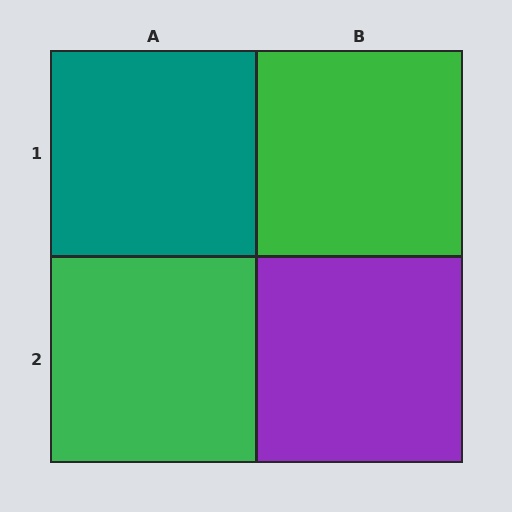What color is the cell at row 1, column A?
Teal.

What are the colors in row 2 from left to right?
Green, purple.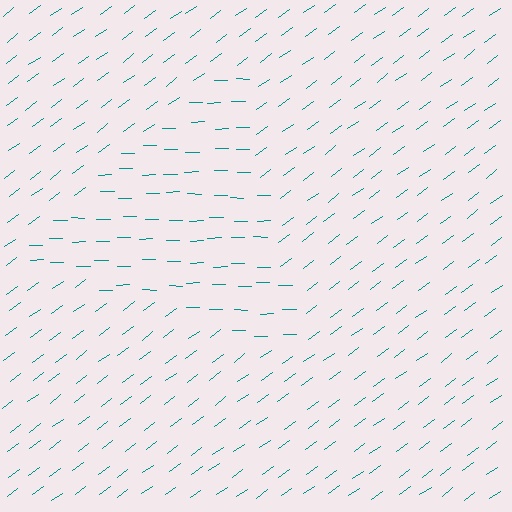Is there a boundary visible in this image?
Yes, there is a texture boundary formed by a change in line orientation.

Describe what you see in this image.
The image is filled with small teal line segments. A triangle region in the image has lines oriented differently from the surrounding lines, creating a visible texture boundary.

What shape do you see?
I see a triangle.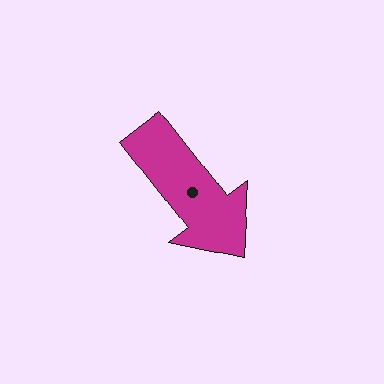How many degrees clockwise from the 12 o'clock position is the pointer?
Approximately 142 degrees.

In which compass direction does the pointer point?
Southeast.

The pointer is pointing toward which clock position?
Roughly 5 o'clock.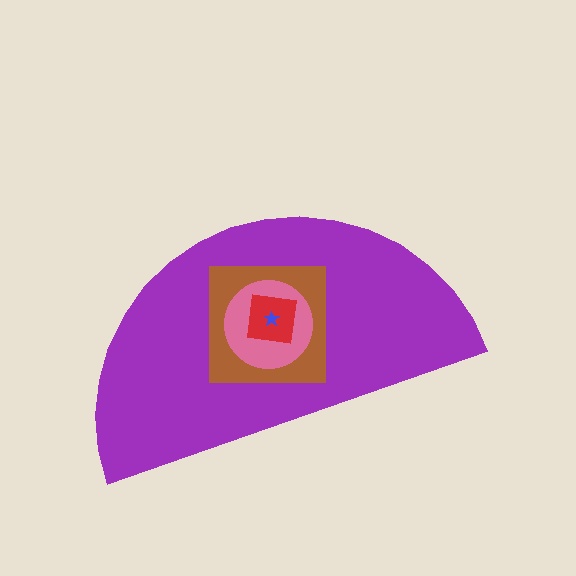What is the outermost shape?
The purple semicircle.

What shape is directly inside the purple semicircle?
The brown square.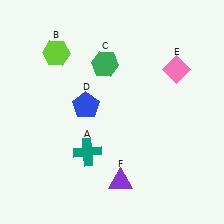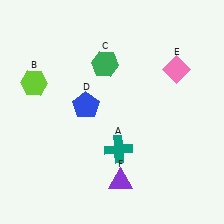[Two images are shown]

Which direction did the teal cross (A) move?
The teal cross (A) moved right.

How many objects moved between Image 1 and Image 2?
2 objects moved between the two images.